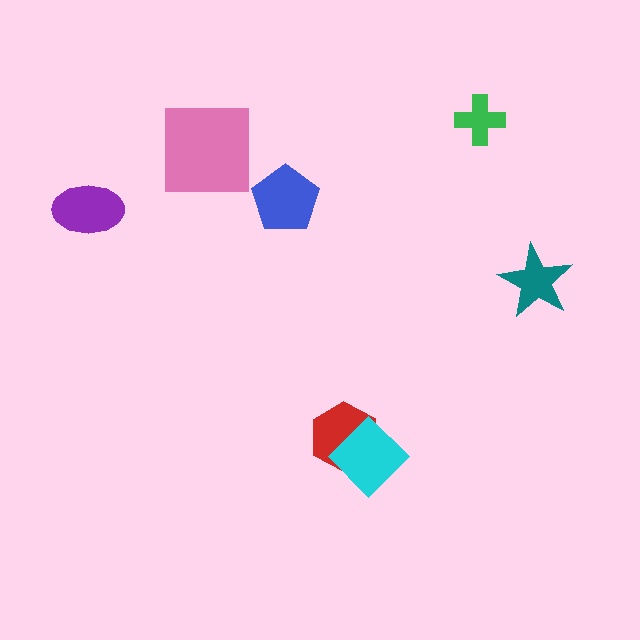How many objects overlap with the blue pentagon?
0 objects overlap with the blue pentagon.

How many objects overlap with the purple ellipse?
0 objects overlap with the purple ellipse.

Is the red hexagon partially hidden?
Yes, it is partially covered by another shape.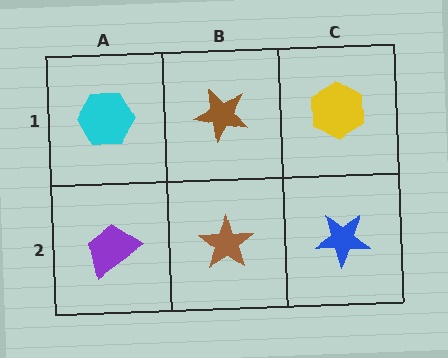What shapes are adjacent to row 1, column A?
A purple trapezoid (row 2, column A), a brown star (row 1, column B).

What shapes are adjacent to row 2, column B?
A brown star (row 1, column B), a purple trapezoid (row 2, column A), a blue star (row 2, column C).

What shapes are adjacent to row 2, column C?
A yellow hexagon (row 1, column C), a brown star (row 2, column B).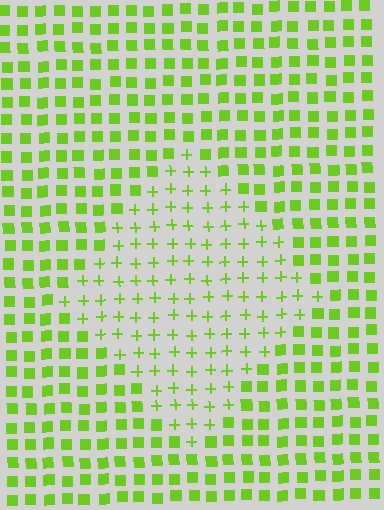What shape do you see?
I see a diamond.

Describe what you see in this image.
The image is filled with small lime elements arranged in a uniform grid. A diamond-shaped region contains plus signs, while the surrounding area contains squares. The boundary is defined purely by the change in element shape.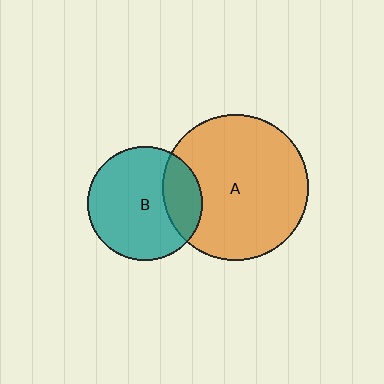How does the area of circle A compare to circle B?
Approximately 1.6 times.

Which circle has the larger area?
Circle A (orange).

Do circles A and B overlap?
Yes.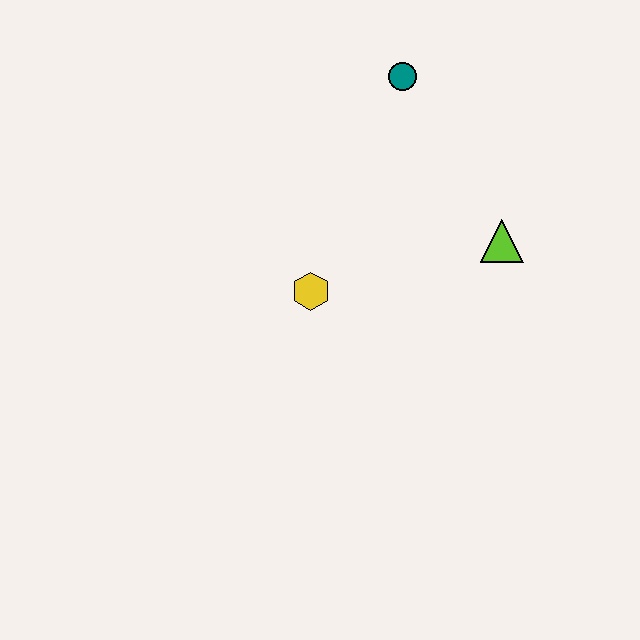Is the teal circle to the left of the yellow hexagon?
No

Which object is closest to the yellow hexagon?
The lime triangle is closest to the yellow hexagon.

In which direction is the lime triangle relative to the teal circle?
The lime triangle is below the teal circle.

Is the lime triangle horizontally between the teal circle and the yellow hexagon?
No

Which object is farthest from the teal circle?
The yellow hexagon is farthest from the teal circle.